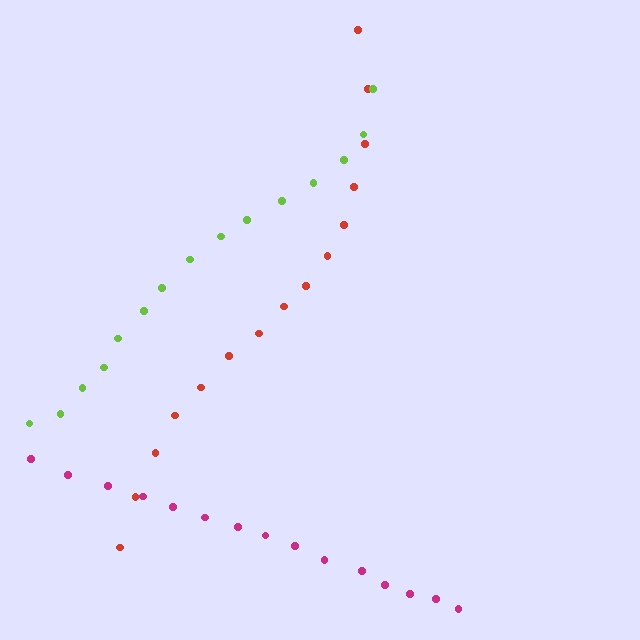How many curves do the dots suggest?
There are 3 distinct paths.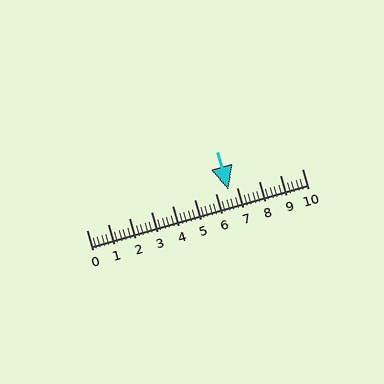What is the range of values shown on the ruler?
The ruler shows values from 0 to 10.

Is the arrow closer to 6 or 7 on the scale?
The arrow is closer to 7.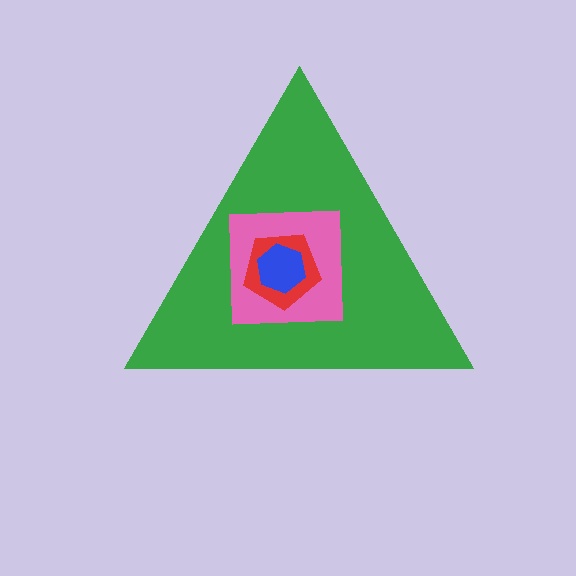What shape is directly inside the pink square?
The red pentagon.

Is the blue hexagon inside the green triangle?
Yes.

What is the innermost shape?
The blue hexagon.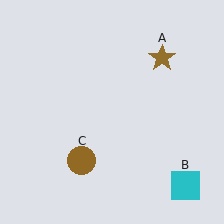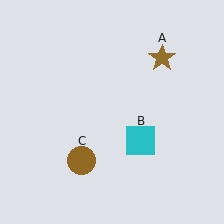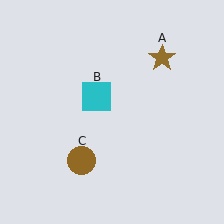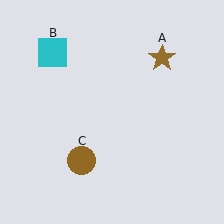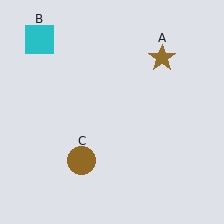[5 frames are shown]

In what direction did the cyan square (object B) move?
The cyan square (object B) moved up and to the left.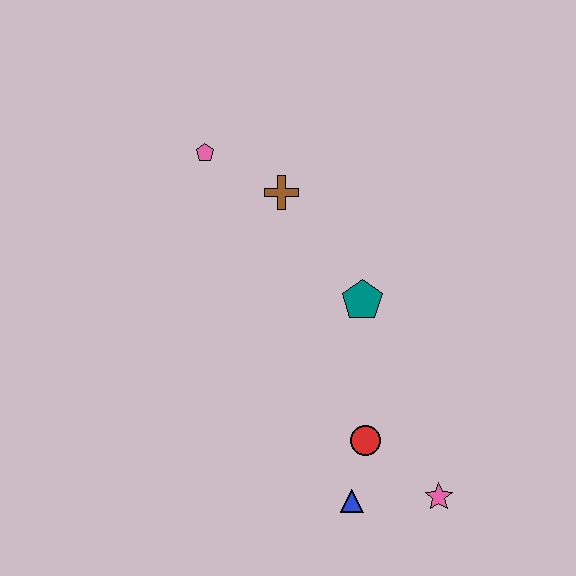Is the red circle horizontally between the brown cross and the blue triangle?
No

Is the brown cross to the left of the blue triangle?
Yes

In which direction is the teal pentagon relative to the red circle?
The teal pentagon is above the red circle.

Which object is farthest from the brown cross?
The pink star is farthest from the brown cross.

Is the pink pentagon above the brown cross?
Yes